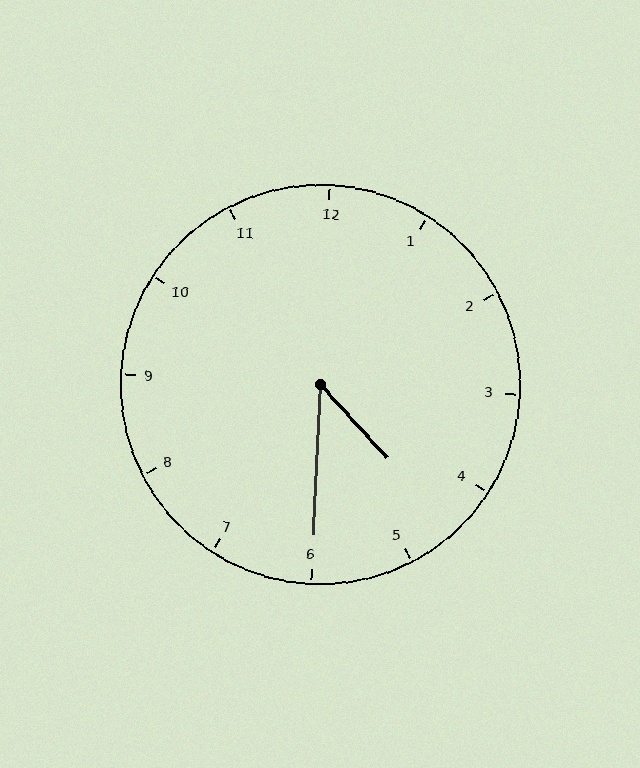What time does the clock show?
4:30.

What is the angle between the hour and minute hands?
Approximately 45 degrees.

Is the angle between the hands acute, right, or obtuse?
It is acute.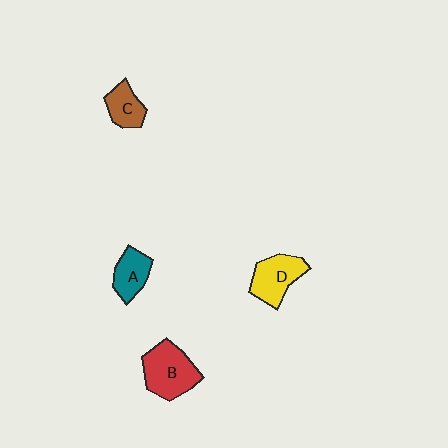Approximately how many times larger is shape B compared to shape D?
Approximately 1.2 times.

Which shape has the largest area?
Shape B (red).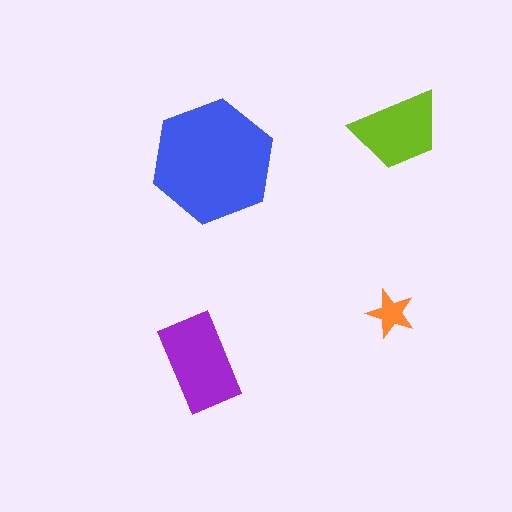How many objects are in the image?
There are 4 objects in the image.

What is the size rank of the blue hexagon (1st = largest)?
1st.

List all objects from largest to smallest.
The blue hexagon, the purple rectangle, the lime trapezoid, the orange star.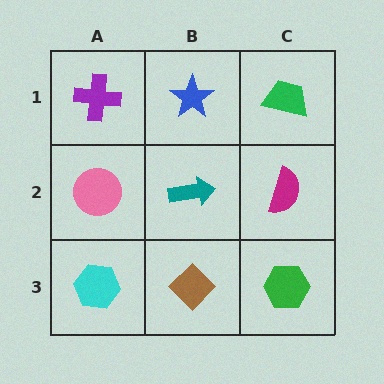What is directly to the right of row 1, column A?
A blue star.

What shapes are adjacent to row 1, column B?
A teal arrow (row 2, column B), a purple cross (row 1, column A), a green trapezoid (row 1, column C).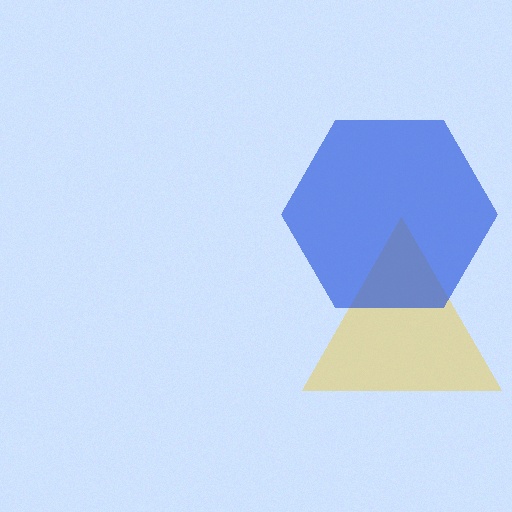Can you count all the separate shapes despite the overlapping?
Yes, there are 2 separate shapes.